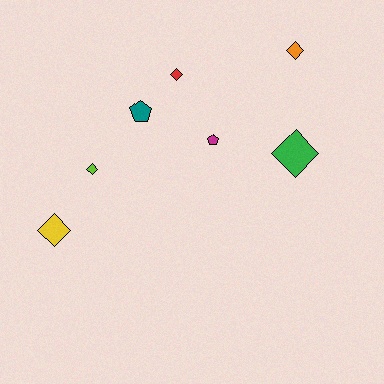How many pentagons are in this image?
There are 2 pentagons.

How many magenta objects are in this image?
There is 1 magenta object.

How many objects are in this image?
There are 7 objects.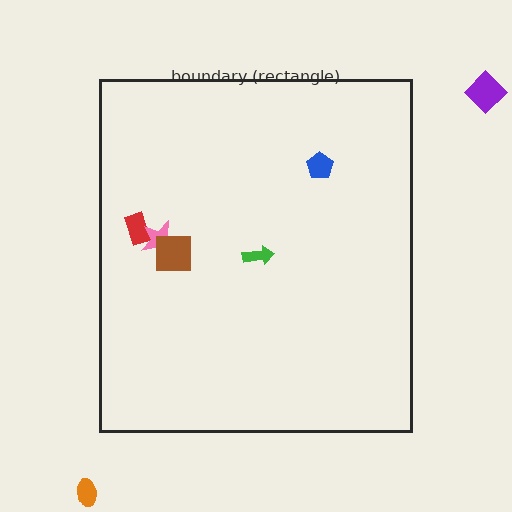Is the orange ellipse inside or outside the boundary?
Outside.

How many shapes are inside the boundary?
5 inside, 2 outside.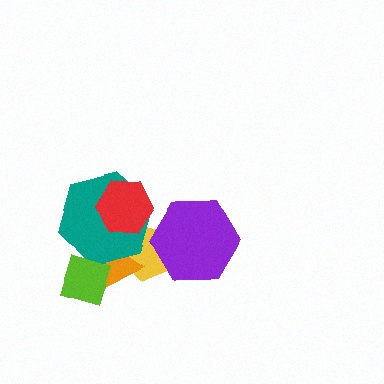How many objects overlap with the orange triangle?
4 objects overlap with the orange triangle.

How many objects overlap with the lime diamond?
2 objects overlap with the lime diamond.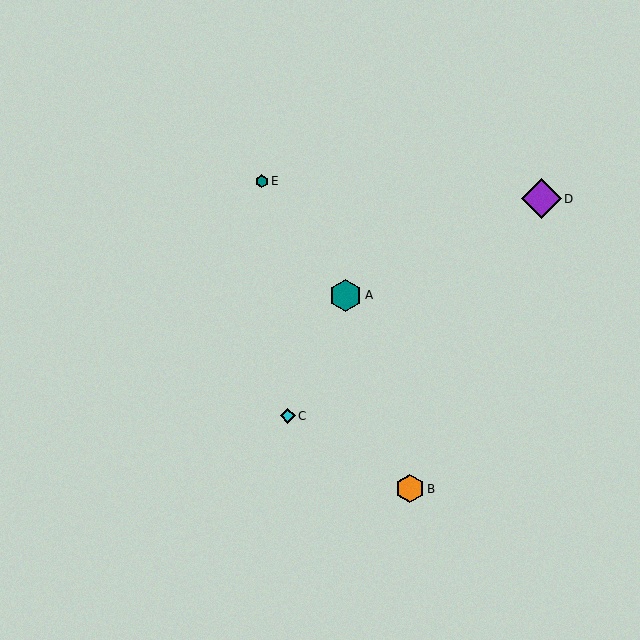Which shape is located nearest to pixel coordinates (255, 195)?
The teal hexagon (labeled E) at (262, 181) is nearest to that location.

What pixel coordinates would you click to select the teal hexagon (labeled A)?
Click at (346, 295) to select the teal hexagon A.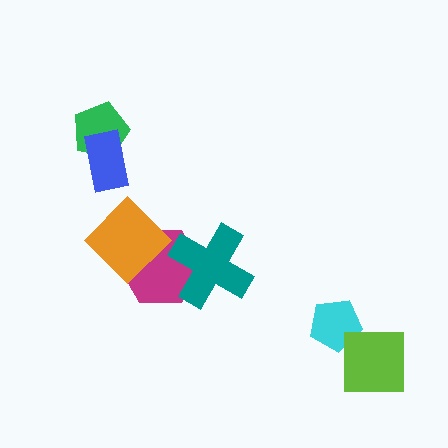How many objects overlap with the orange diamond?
1 object overlaps with the orange diamond.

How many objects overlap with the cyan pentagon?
0 objects overlap with the cyan pentagon.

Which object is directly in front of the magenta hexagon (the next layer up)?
The teal cross is directly in front of the magenta hexagon.